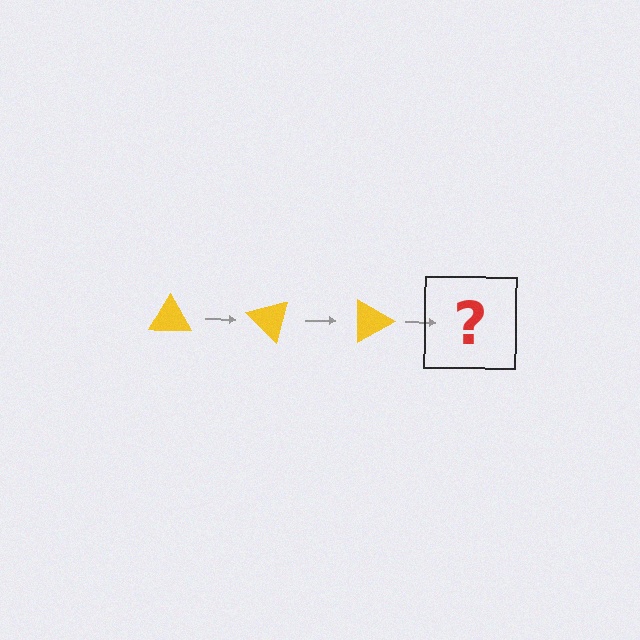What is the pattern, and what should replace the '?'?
The pattern is that the triangle rotates 45 degrees each step. The '?' should be a yellow triangle rotated 135 degrees.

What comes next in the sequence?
The next element should be a yellow triangle rotated 135 degrees.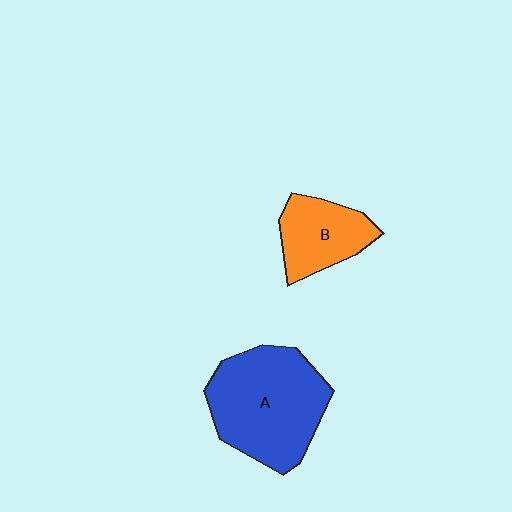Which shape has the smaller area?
Shape B (orange).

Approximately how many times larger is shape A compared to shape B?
Approximately 1.9 times.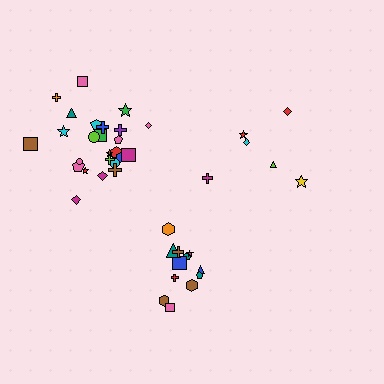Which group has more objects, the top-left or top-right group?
The top-left group.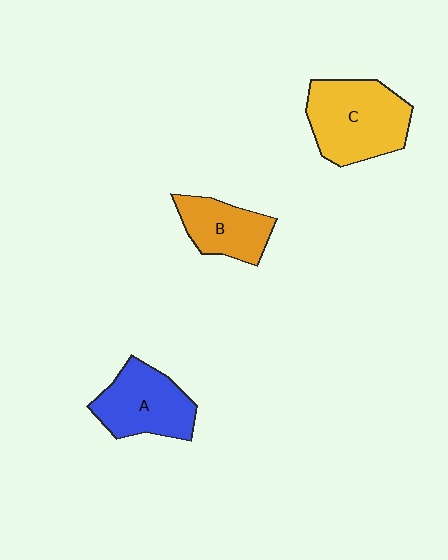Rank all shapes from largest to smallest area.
From largest to smallest: C (yellow), A (blue), B (orange).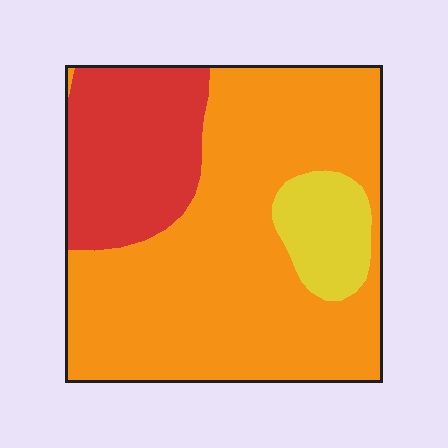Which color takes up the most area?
Orange, at roughly 65%.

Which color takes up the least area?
Yellow, at roughly 10%.